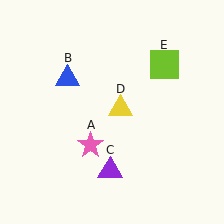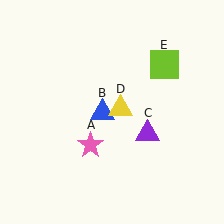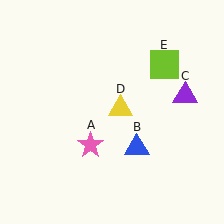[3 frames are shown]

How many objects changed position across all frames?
2 objects changed position: blue triangle (object B), purple triangle (object C).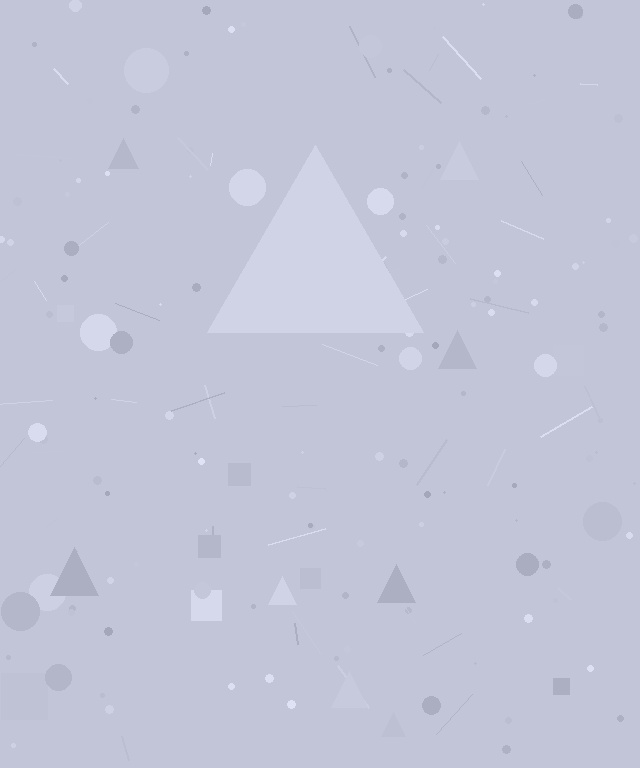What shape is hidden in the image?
A triangle is hidden in the image.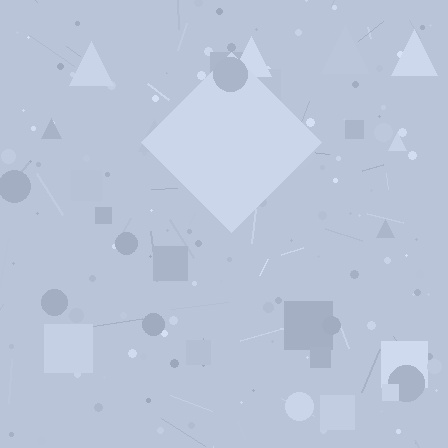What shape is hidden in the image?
A diamond is hidden in the image.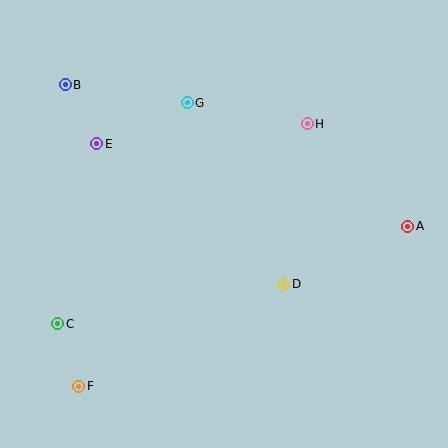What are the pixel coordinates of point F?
Point F is at (79, 386).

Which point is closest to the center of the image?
Point D at (284, 284) is closest to the center.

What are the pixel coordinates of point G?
Point G is at (187, 103).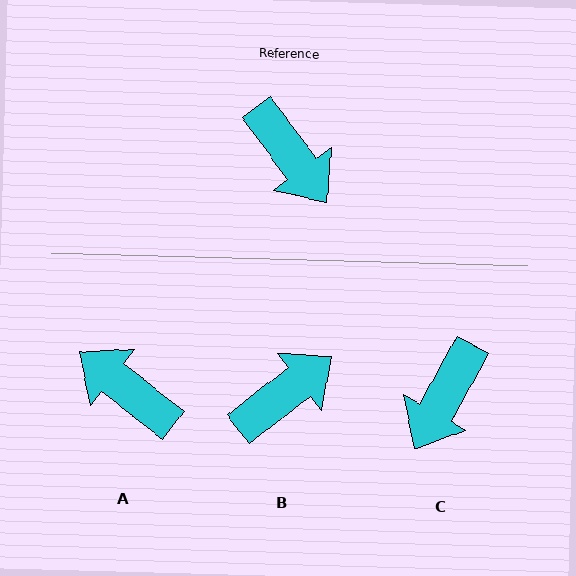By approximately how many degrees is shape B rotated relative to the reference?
Approximately 91 degrees counter-clockwise.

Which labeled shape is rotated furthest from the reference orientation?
A, about 165 degrees away.